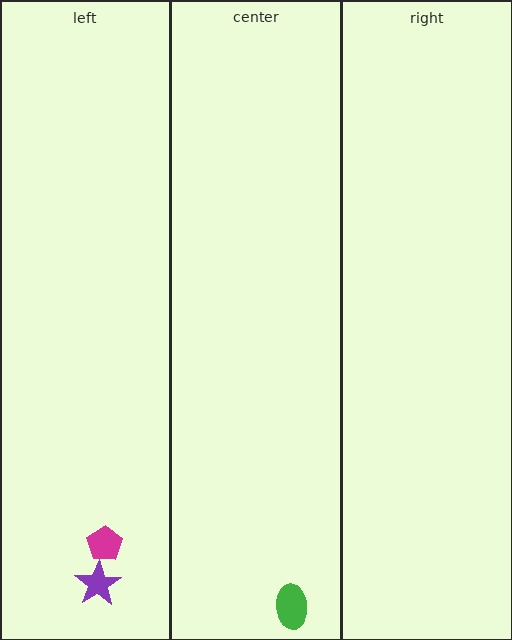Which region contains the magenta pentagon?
The left region.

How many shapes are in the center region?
1.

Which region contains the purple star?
The left region.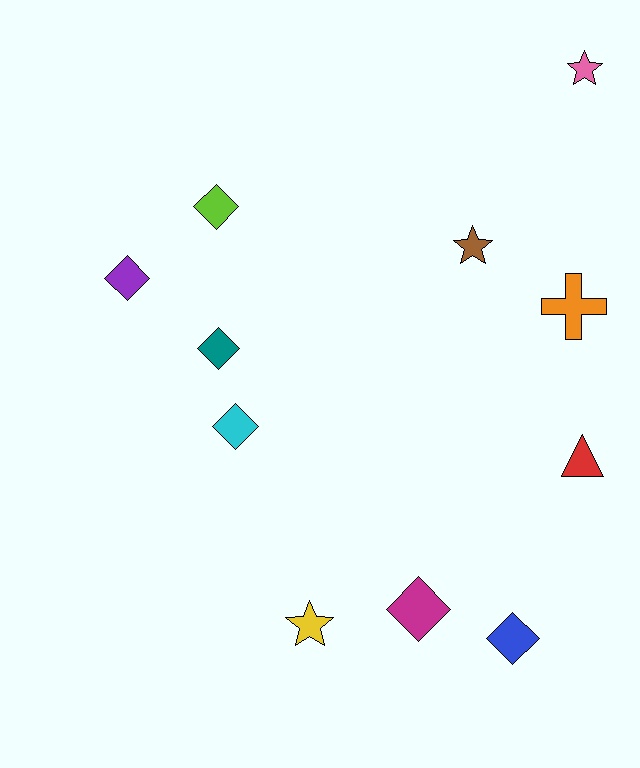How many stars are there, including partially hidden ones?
There are 3 stars.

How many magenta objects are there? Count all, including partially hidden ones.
There is 1 magenta object.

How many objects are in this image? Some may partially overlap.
There are 11 objects.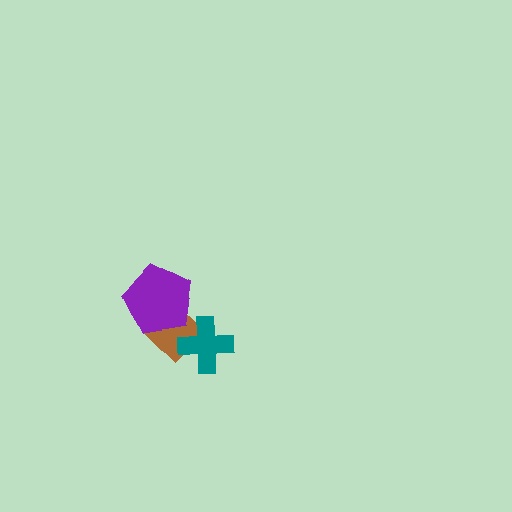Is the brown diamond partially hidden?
Yes, it is partially covered by another shape.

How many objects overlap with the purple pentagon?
1 object overlaps with the purple pentagon.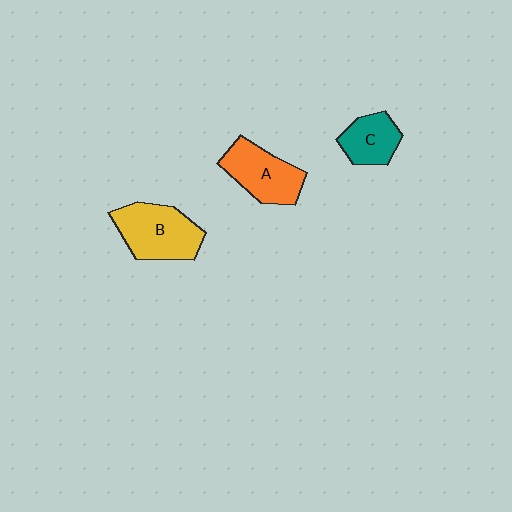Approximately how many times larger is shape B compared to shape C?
Approximately 1.6 times.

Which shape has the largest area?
Shape B (yellow).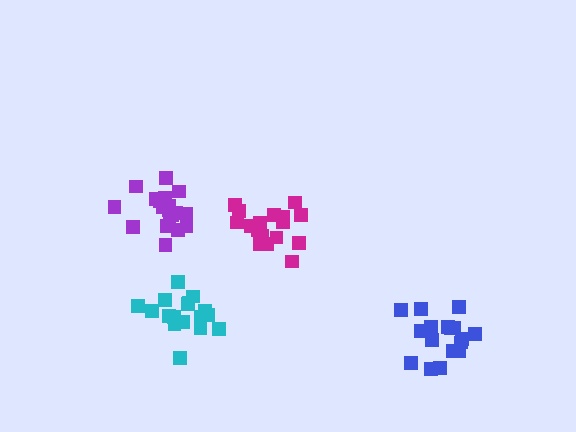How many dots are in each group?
Group 1: 17 dots, Group 2: 19 dots, Group 3: 17 dots, Group 4: 18 dots (71 total).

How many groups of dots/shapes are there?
There are 4 groups.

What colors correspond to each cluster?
The clusters are colored: cyan, purple, magenta, blue.